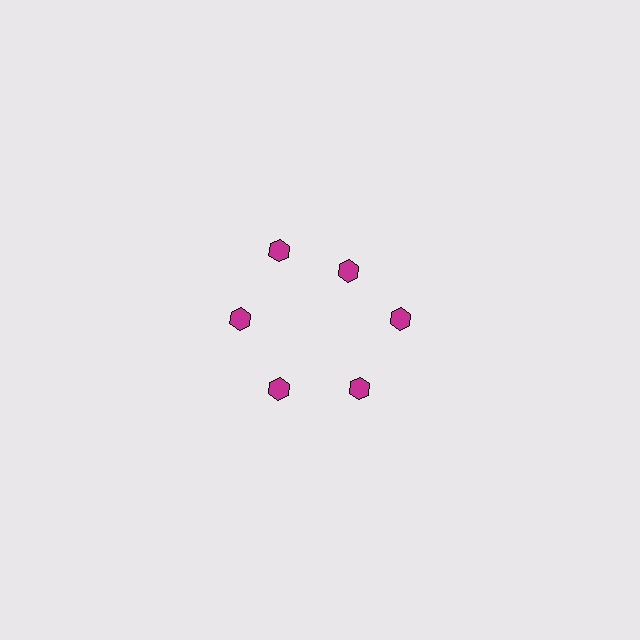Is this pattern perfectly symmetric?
No. The 6 magenta hexagons are arranged in a ring, but one element near the 1 o'clock position is pulled inward toward the center, breaking the 6-fold rotational symmetry.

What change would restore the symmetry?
The symmetry would be restored by moving it outward, back onto the ring so that all 6 hexagons sit at equal angles and equal distance from the center.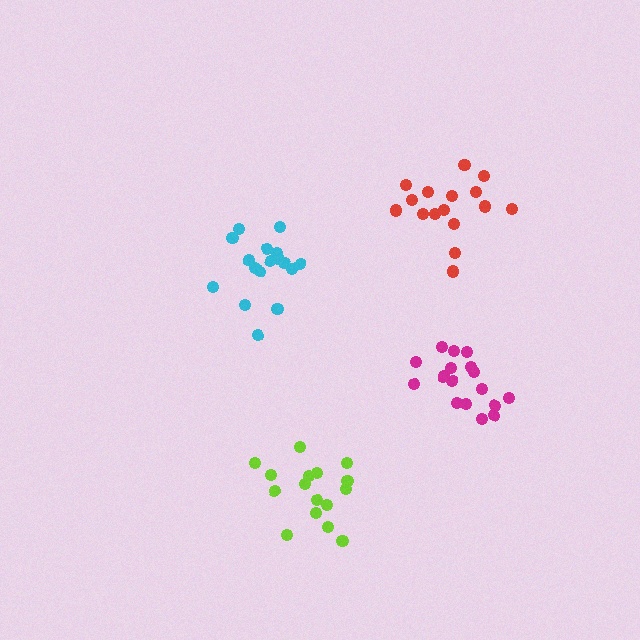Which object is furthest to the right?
The magenta cluster is rightmost.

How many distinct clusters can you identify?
There are 4 distinct clusters.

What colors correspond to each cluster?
The clusters are colored: red, cyan, lime, magenta.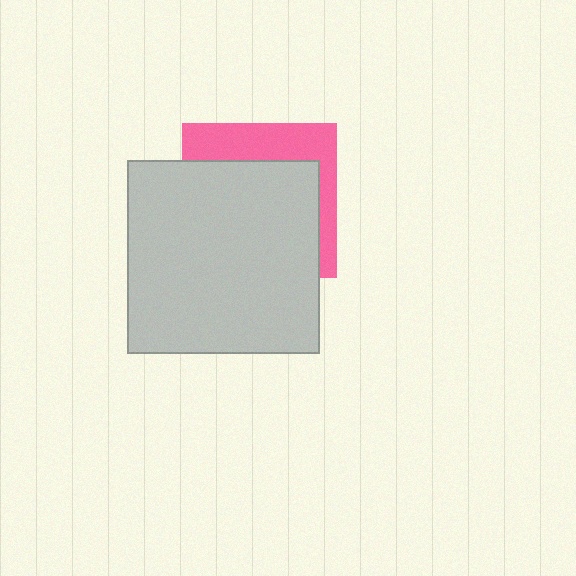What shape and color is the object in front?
The object in front is a light gray square.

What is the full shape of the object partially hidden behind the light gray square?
The partially hidden object is a pink square.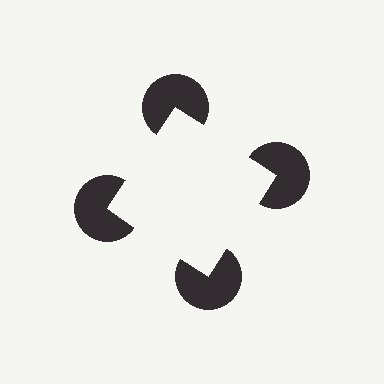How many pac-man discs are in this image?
There are 4 — one at each vertex of the illusory square.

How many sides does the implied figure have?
4 sides.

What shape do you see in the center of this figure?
An illusory square — its edges are inferred from the aligned wedge cuts in the pac-man discs, not physically drawn.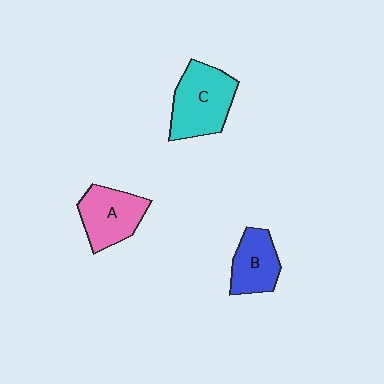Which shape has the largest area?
Shape C (cyan).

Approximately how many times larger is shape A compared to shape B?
Approximately 1.2 times.